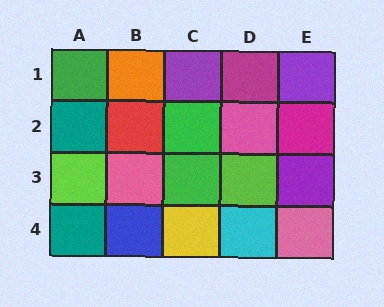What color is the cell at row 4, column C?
Yellow.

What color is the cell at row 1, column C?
Purple.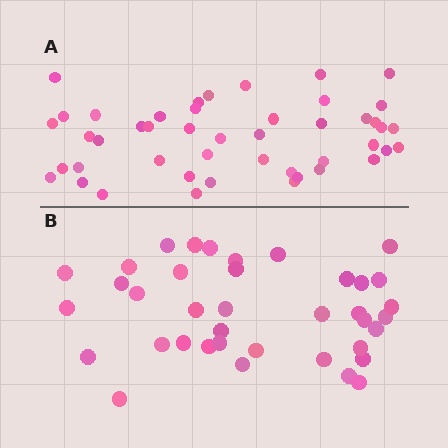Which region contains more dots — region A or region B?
Region A (the top region) has more dots.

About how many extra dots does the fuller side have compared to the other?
Region A has roughly 8 or so more dots than region B.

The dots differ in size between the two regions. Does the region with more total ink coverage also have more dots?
No. Region B has more total ink coverage because its dots are larger, but region A actually contains more individual dots. Total area can be misleading — the number of items is what matters here.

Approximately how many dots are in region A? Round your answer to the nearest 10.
About 50 dots. (The exact count is 46, which rounds to 50.)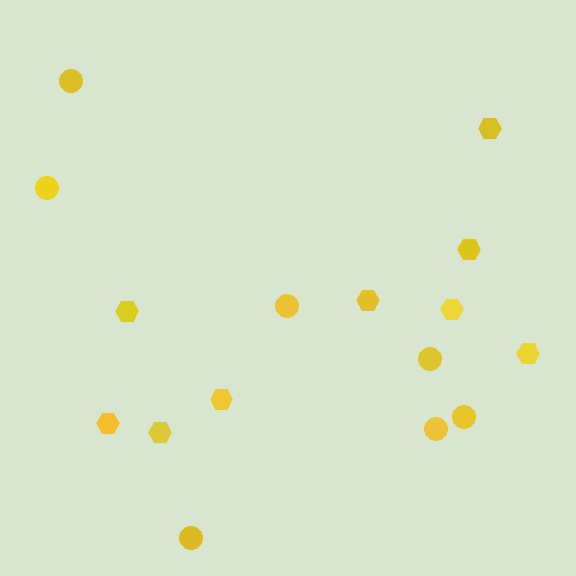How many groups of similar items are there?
There are 2 groups: one group of hexagons (9) and one group of circles (7).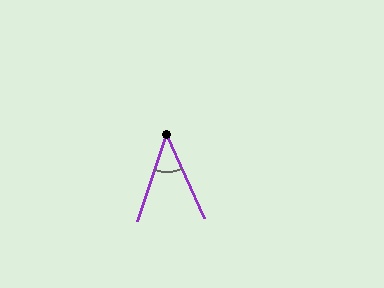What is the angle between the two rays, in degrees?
Approximately 43 degrees.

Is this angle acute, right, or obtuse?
It is acute.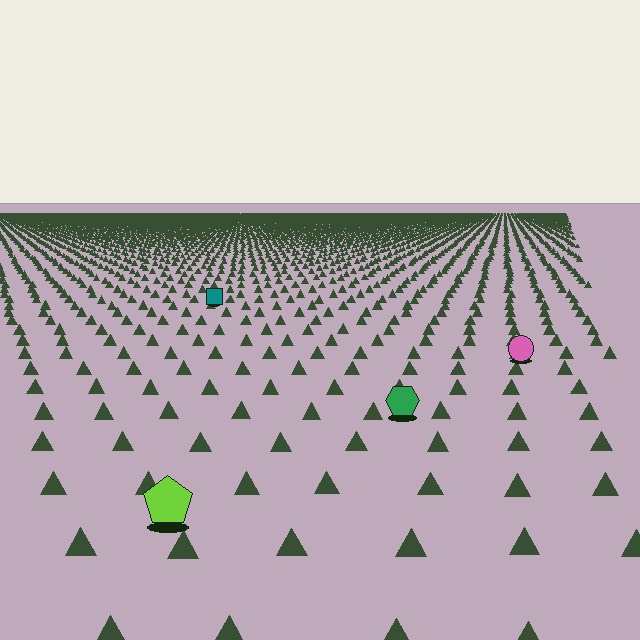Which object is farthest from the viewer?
The teal square is farthest from the viewer. It appears smaller and the ground texture around it is denser.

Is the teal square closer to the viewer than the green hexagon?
No. The green hexagon is closer — you can tell from the texture gradient: the ground texture is coarser near it.